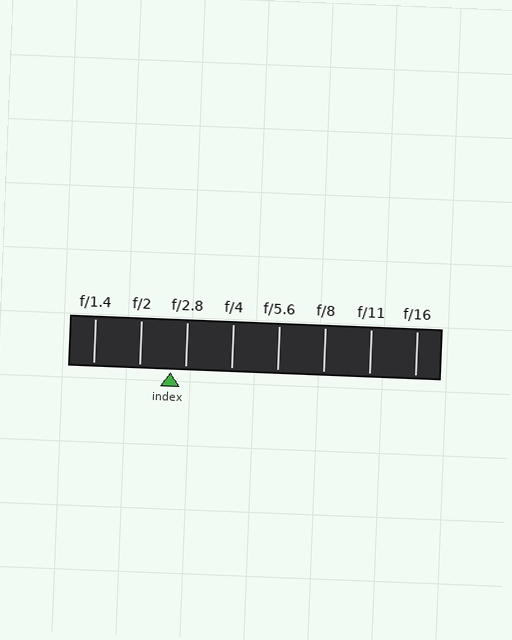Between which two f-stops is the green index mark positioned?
The index mark is between f/2 and f/2.8.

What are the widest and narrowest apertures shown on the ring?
The widest aperture shown is f/1.4 and the narrowest is f/16.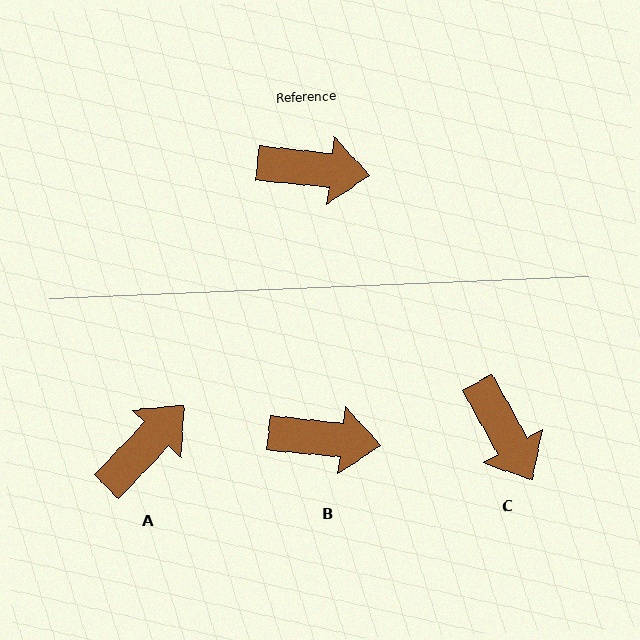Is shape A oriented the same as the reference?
No, it is off by about 53 degrees.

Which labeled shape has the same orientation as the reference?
B.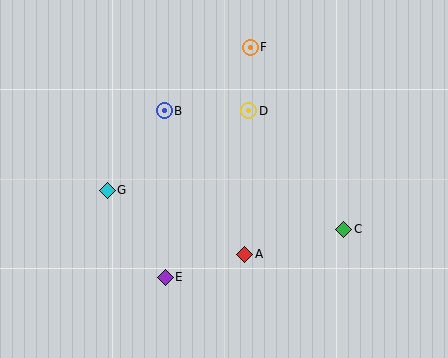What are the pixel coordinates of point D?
Point D is at (249, 111).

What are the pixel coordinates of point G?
Point G is at (107, 190).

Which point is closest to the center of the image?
Point D at (249, 111) is closest to the center.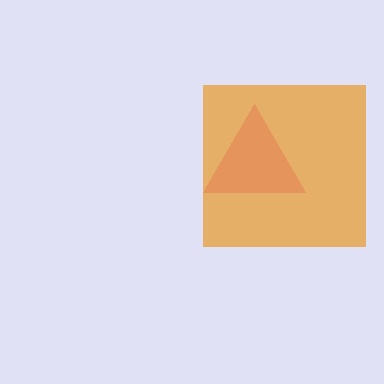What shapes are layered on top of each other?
The layered shapes are: a pink triangle, an orange square.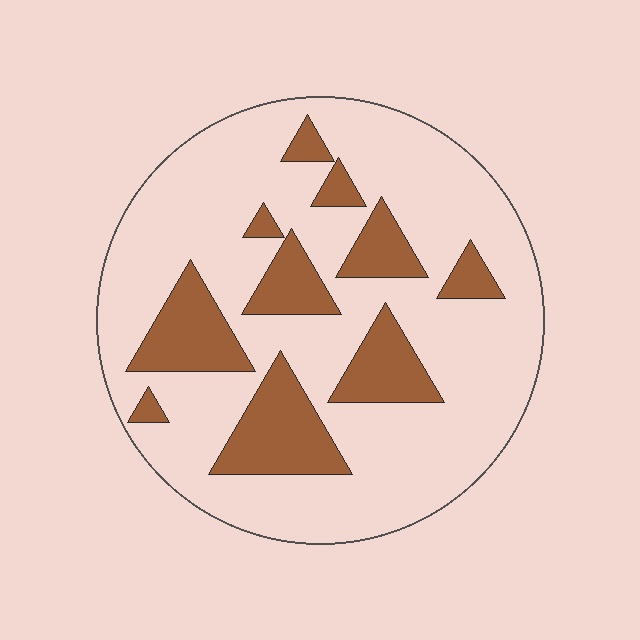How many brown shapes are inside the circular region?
10.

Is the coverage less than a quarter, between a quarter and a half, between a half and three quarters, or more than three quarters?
Less than a quarter.